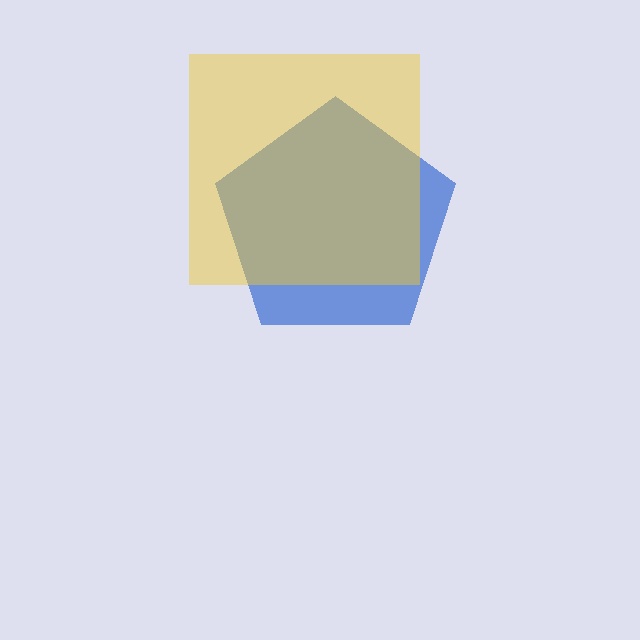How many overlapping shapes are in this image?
There are 2 overlapping shapes in the image.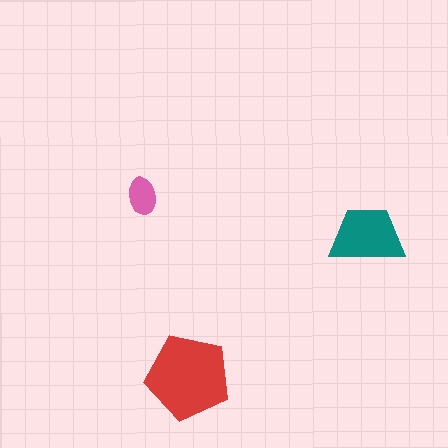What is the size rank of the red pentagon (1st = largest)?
1st.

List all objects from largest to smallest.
The red pentagon, the teal trapezoid, the pink ellipse.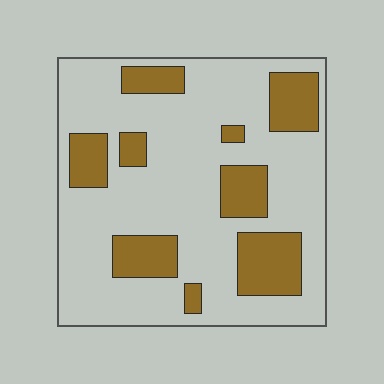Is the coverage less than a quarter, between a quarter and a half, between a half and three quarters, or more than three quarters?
Between a quarter and a half.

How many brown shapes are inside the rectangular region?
9.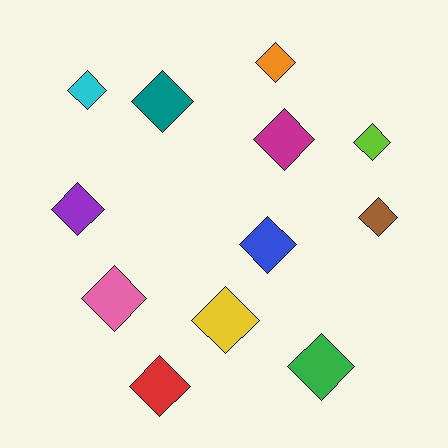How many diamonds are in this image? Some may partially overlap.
There are 12 diamonds.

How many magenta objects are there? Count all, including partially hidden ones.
There is 1 magenta object.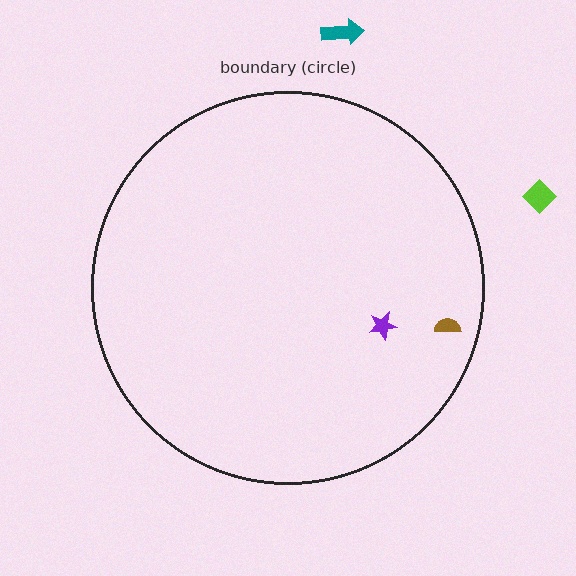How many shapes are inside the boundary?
2 inside, 2 outside.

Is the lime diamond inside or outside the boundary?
Outside.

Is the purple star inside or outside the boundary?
Inside.